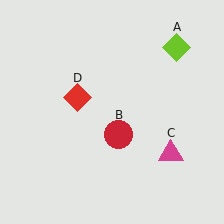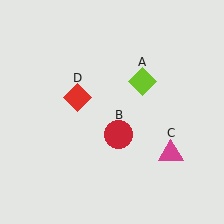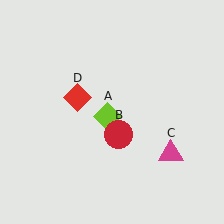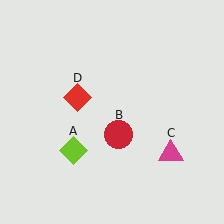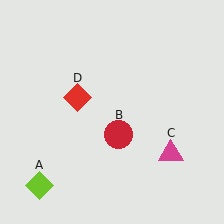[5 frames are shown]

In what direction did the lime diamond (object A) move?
The lime diamond (object A) moved down and to the left.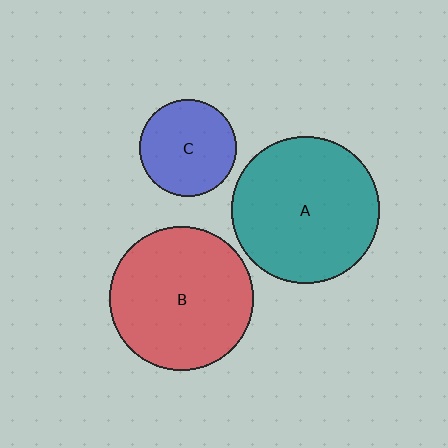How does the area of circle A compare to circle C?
Approximately 2.3 times.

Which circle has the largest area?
Circle A (teal).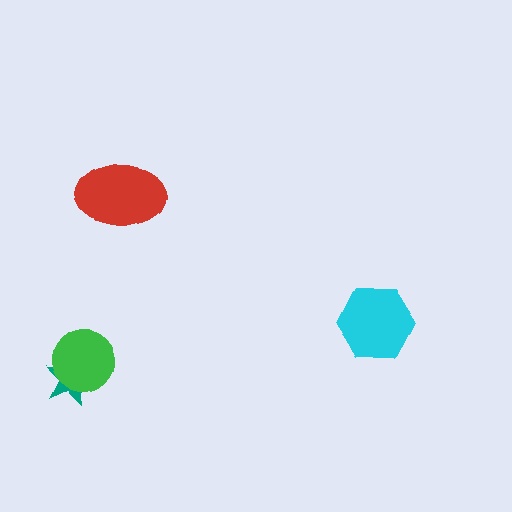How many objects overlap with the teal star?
1 object overlaps with the teal star.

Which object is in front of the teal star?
The green circle is in front of the teal star.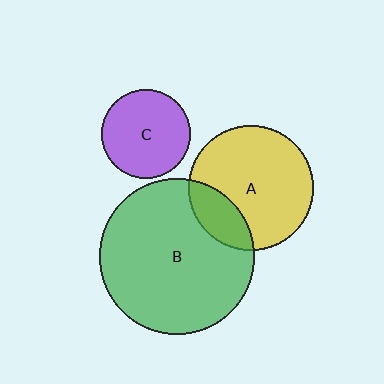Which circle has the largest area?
Circle B (green).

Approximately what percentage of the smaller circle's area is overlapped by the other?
Approximately 20%.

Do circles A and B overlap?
Yes.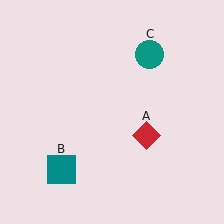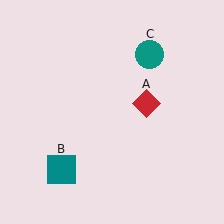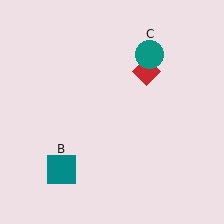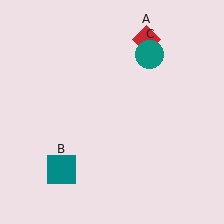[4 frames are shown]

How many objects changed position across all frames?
1 object changed position: red diamond (object A).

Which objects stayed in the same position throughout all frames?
Teal square (object B) and teal circle (object C) remained stationary.